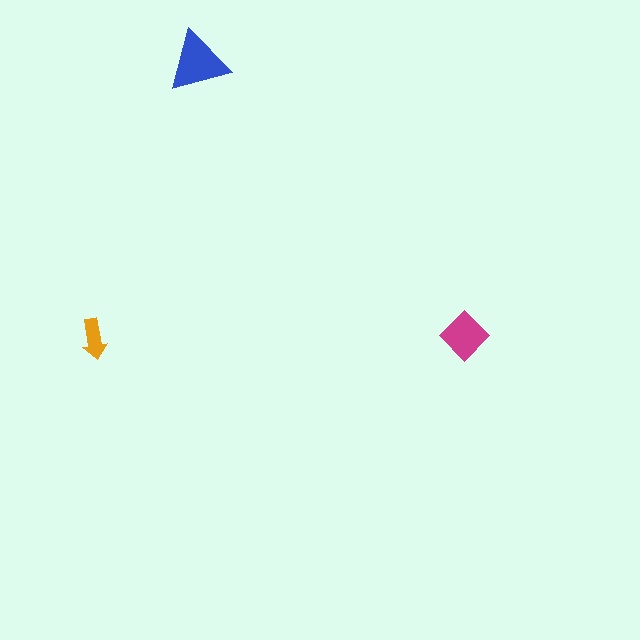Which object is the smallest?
The orange arrow.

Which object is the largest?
The blue triangle.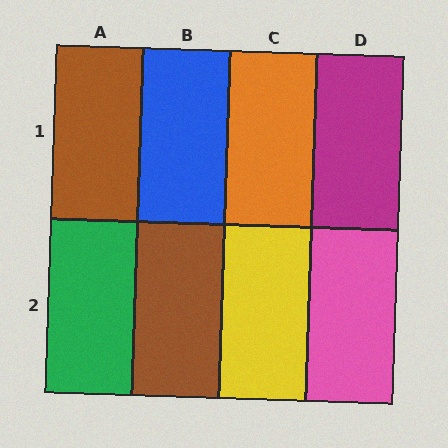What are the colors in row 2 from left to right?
Green, brown, yellow, pink.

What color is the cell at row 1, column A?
Brown.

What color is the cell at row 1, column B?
Blue.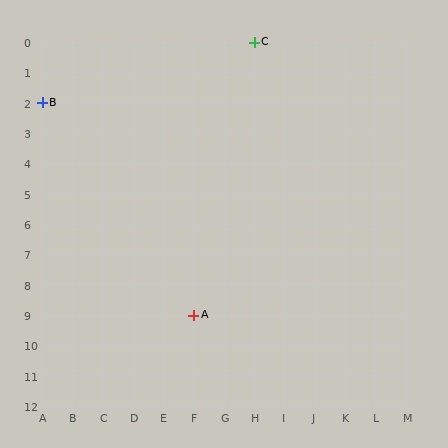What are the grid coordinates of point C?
Point C is at grid coordinates (H, 0).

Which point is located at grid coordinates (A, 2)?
Point B is at (A, 2).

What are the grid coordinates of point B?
Point B is at grid coordinates (A, 2).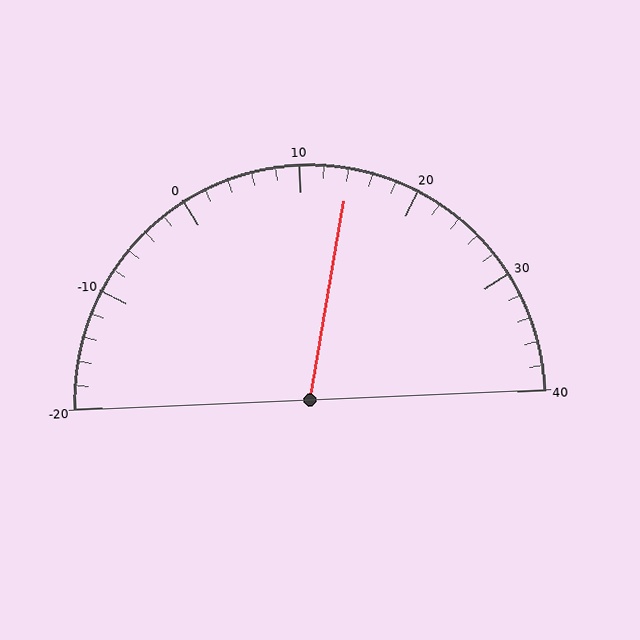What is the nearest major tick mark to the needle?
The nearest major tick mark is 10.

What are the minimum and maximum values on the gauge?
The gauge ranges from -20 to 40.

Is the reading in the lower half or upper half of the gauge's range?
The reading is in the upper half of the range (-20 to 40).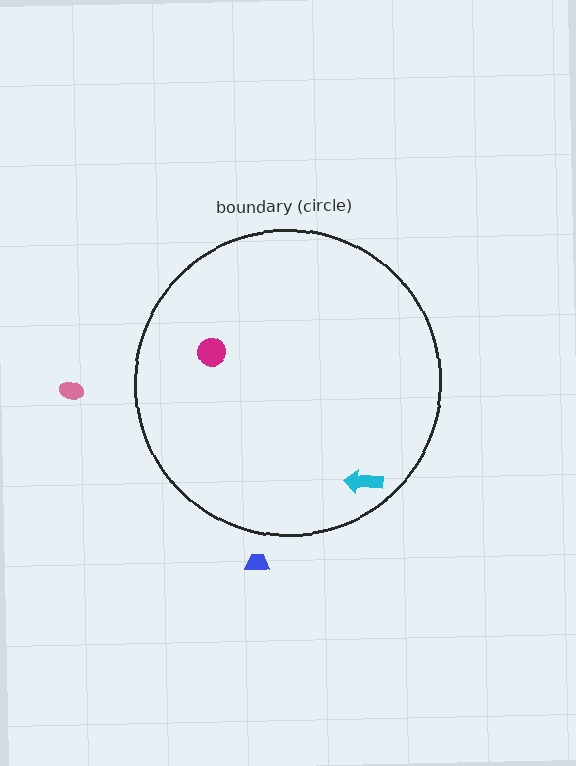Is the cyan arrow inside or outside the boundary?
Inside.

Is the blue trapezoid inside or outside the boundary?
Outside.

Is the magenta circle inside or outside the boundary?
Inside.